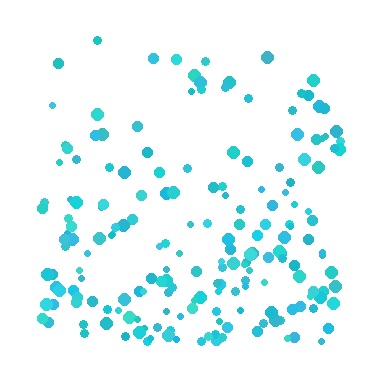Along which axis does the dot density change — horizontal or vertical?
Vertical.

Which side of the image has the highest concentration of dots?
The bottom.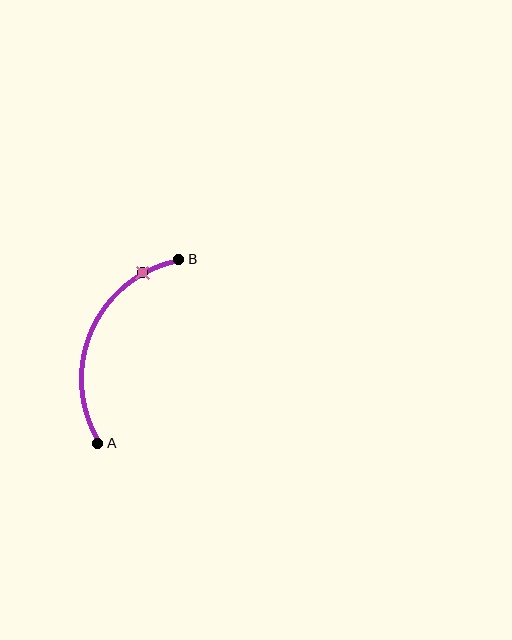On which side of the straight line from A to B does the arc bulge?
The arc bulges to the left of the straight line connecting A and B.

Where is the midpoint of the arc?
The arc midpoint is the point on the curve farthest from the straight line joining A and B. It sits to the left of that line.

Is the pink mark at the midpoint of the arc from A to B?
No. The pink mark lies on the arc but is closer to endpoint B. The arc midpoint would be at the point on the curve equidistant along the arc from both A and B.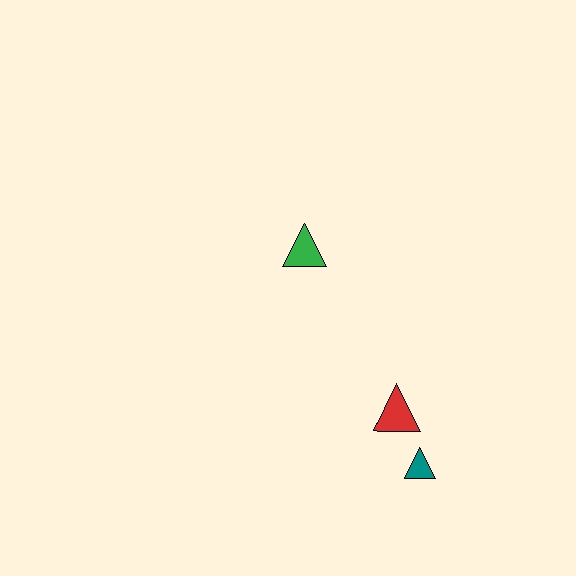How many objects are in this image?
There are 3 objects.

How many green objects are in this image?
There is 1 green object.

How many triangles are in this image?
There are 3 triangles.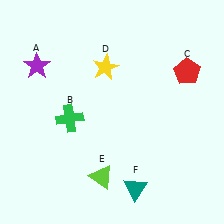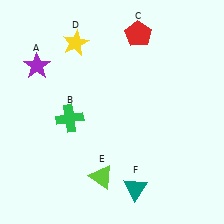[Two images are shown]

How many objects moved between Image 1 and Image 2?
2 objects moved between the two images.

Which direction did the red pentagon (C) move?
The red pentagon (C) moved left.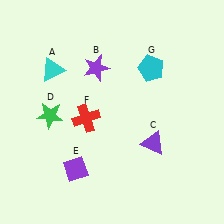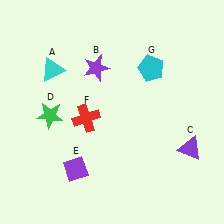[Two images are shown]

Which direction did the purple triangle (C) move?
The purple triangle (C) moved right.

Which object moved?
The purple triangle (C) moved right.